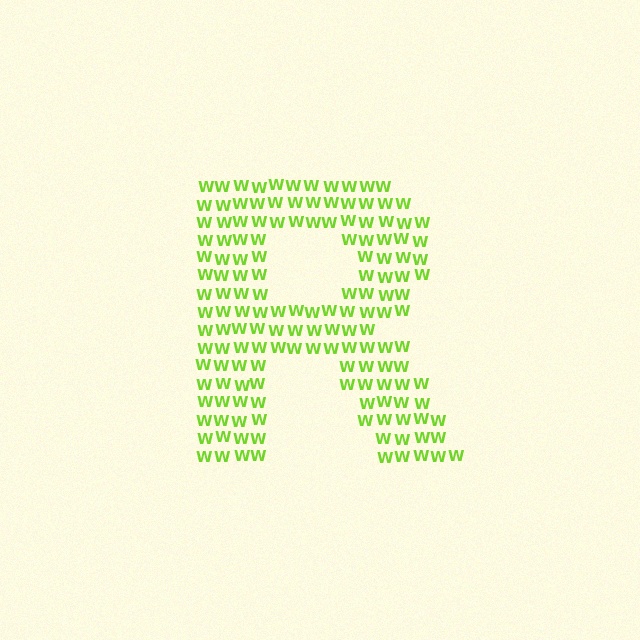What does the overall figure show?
The overall figure shows the letter R.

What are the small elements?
The small elements are letter W's.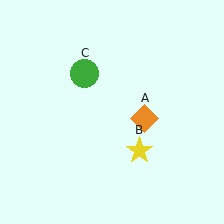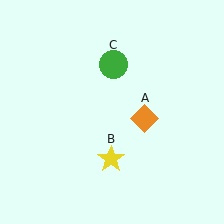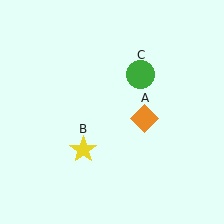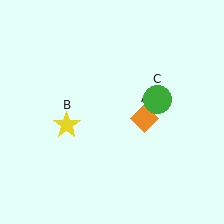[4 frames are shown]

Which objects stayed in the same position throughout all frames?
Orange diamond (object A) remained stationary.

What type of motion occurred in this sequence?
The yellow star (object B), green circle (object C) rotated clockwise around the center of the scene.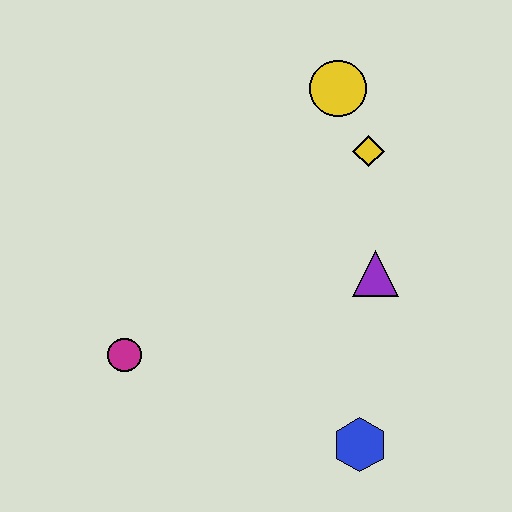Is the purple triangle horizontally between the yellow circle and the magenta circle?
No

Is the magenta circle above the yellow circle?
No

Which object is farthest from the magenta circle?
The yellow circle is farthest from the magenta circle.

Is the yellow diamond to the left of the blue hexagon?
No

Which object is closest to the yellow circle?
The yellow diamond is closest to the yellow circle.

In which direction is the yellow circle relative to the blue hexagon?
The yellow circle is above the blue hexagon.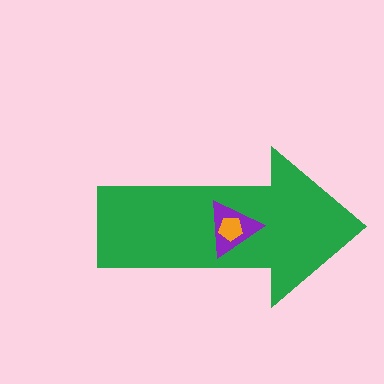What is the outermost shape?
The green arrow.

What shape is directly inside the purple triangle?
The orange pentagon.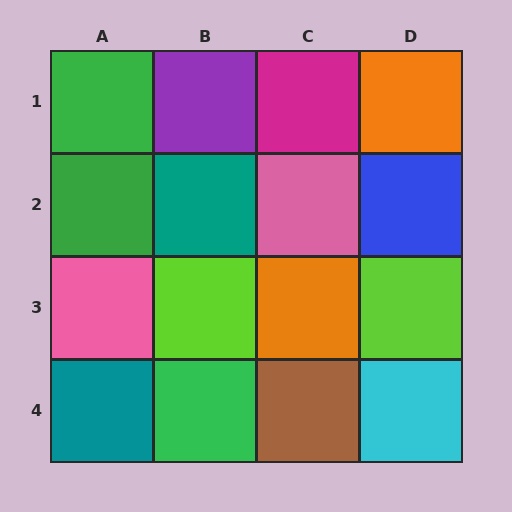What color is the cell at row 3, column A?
Pink.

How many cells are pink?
2 cells are pink.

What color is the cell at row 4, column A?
Teal.